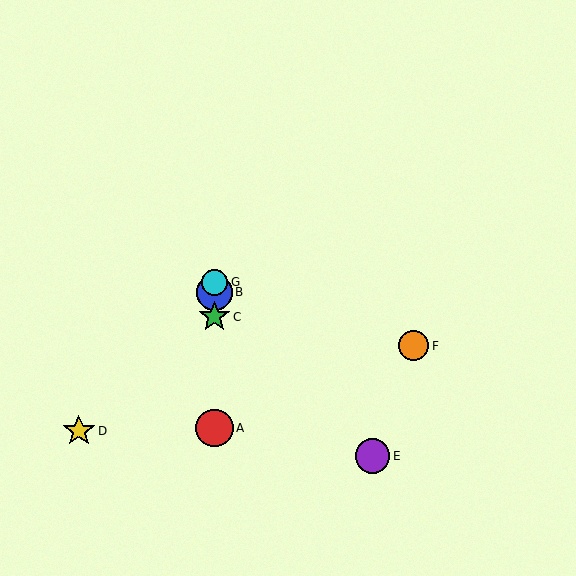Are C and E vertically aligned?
No, C is at x≈214 and E is at x≈373.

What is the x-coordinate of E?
Object E is at x≈373.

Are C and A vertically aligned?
Yes, both are at x≈214.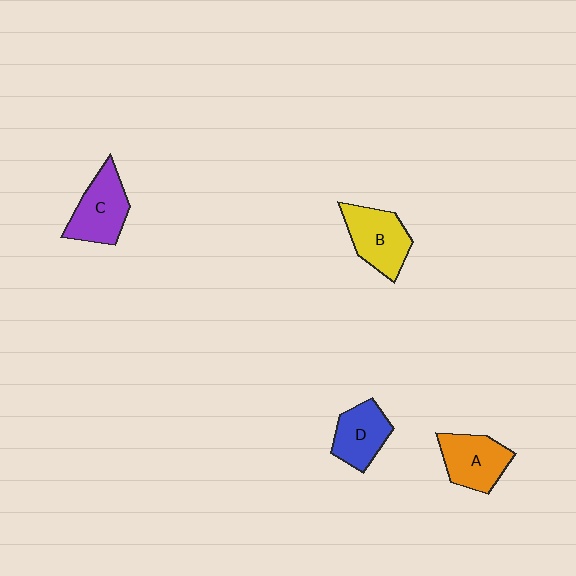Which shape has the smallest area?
Shape D (blue).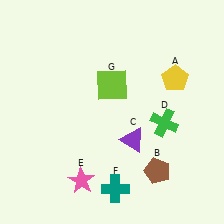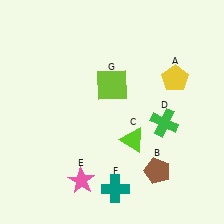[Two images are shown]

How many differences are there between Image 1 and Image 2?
There is 1 difference between the two images.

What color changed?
The triangle (C) changed from purple in Image 1 to lime in Image 2.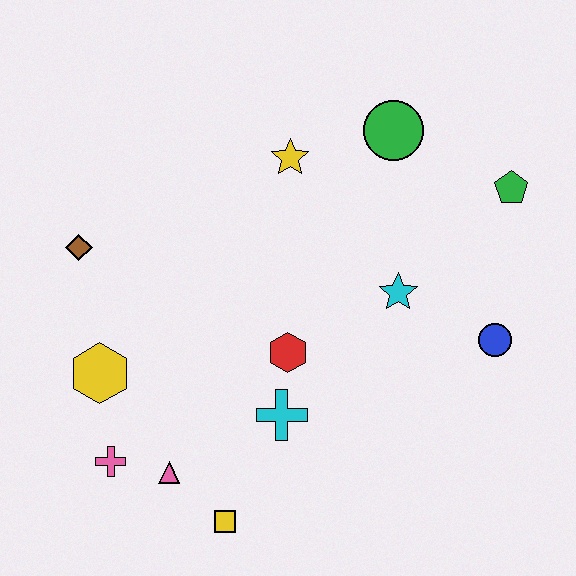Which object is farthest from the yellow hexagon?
The green pentagon is farthest from the yellow hexagon.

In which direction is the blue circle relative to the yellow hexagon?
The blue circle is to the right of the yellow hexagon.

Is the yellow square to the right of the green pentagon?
No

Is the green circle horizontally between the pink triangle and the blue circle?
Yes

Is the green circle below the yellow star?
No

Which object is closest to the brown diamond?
The yellow hexagon is closest to the brown diamond.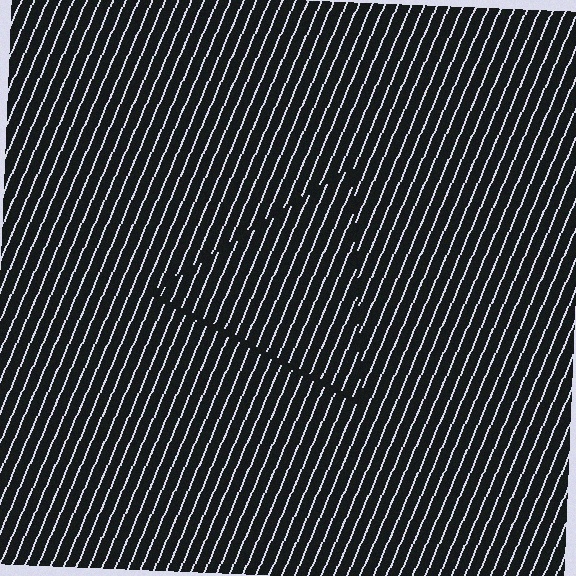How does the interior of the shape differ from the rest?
The interior of the shape contains the same grating, shifted by half a period — the contour is defined by the phase discontinuity where line-ends from the inner and outer gratings abut.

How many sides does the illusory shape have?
3 sides — the line-ends trace a triangle.